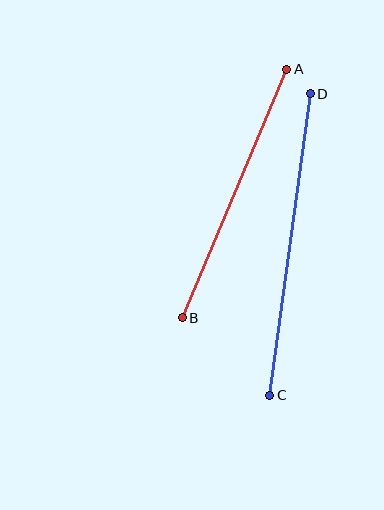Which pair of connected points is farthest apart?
Points C and D are farthest apart.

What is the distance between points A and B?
The distance is approximately 270 pixels.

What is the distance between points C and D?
The distance is approximately 304 pixels.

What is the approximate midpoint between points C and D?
The midpoint is at approximately (290, 245) pixels.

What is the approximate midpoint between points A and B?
The midpoint is at approximately (234, 194) pixels.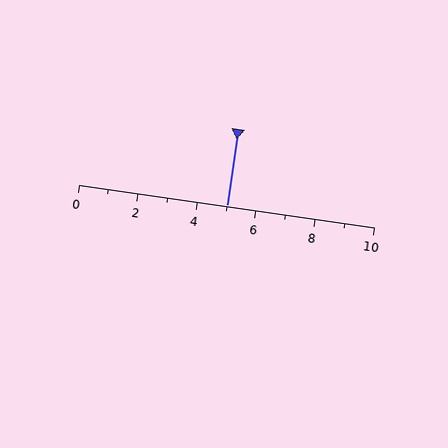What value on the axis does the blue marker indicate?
The marker indicates approximately 5.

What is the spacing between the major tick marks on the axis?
The major ticks are spaced 2 apart.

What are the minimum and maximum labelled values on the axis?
The axis runs from 0 to 10.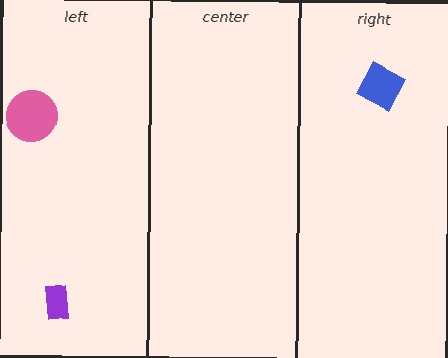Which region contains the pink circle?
The left region.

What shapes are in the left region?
The purple rectangle, the pink circle.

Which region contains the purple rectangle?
The left region.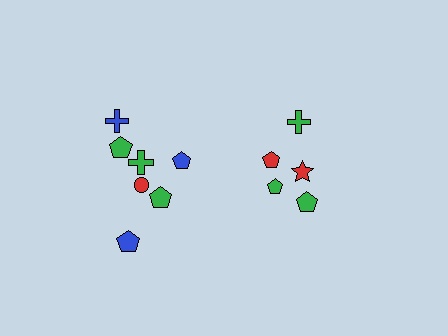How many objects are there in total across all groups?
There are 12 objects.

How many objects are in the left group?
There are 7 objects.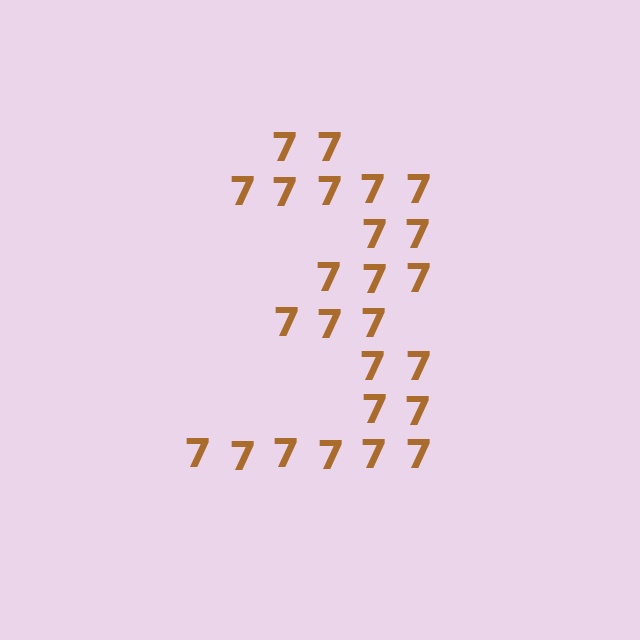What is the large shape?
The large shape is the digit 3.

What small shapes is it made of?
It is made of small digit 7's.